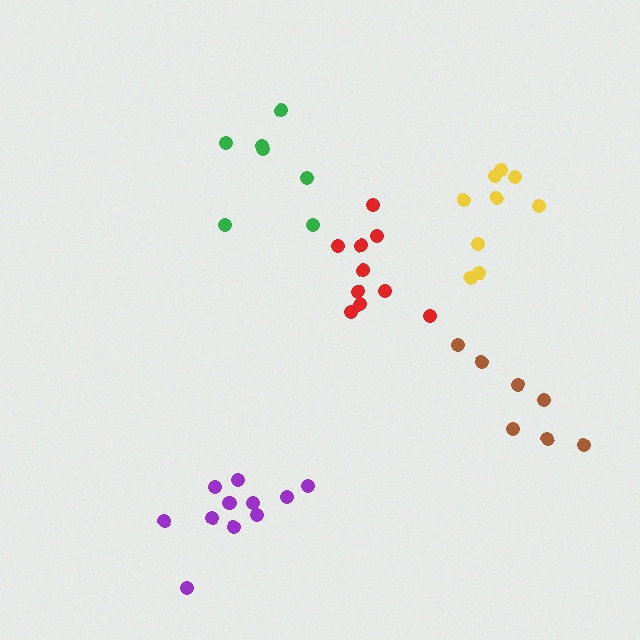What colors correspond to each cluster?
The clusters are colored: yellow, green, red, brown, purple.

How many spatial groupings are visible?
There are 5 spatial groupings.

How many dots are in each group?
Group 1: 9 dots, Group 2: 7 dots, Group 3: 10 dots, Group 4: 7 dots, Group 5: 11 dots (44 total).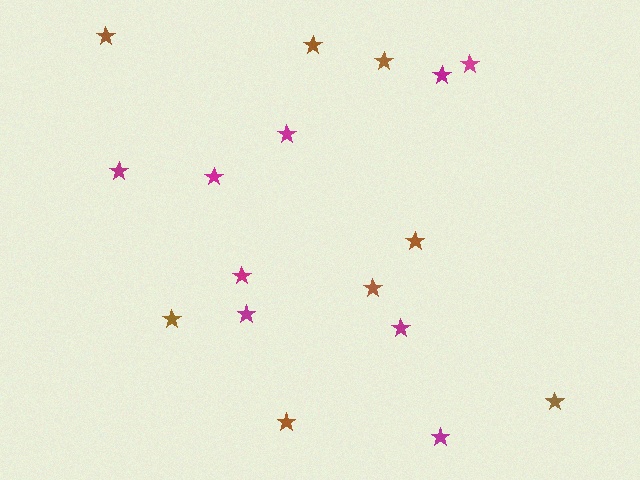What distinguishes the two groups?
There are 2 groups: one group of brown stars (8) and one group of magenta stars (9).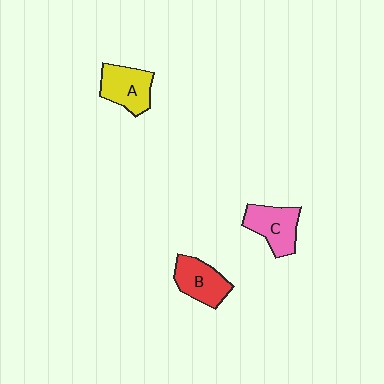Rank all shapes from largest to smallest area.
From largest to smallest: A (yellow), C (pink), B (red).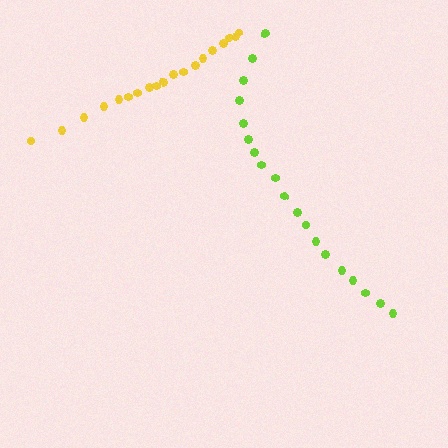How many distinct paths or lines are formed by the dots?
There are 2 distinct paths.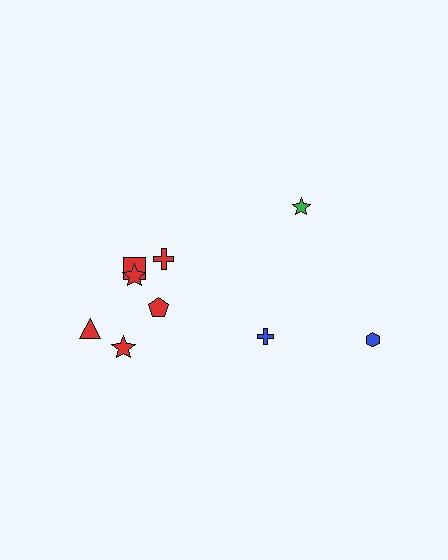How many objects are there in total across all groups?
There are 9 objects.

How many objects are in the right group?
There are 3 objects.